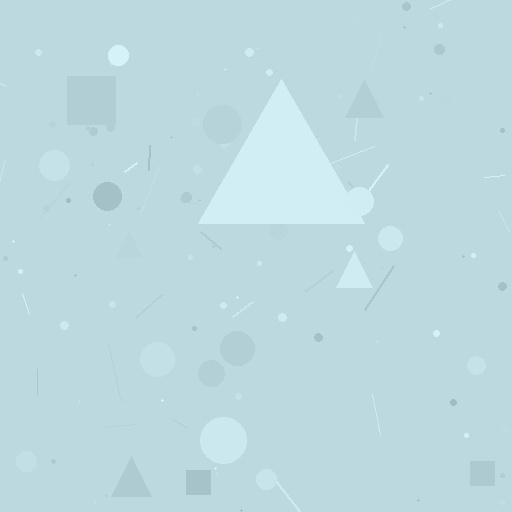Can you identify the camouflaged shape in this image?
The camouflaged shape is a triangle.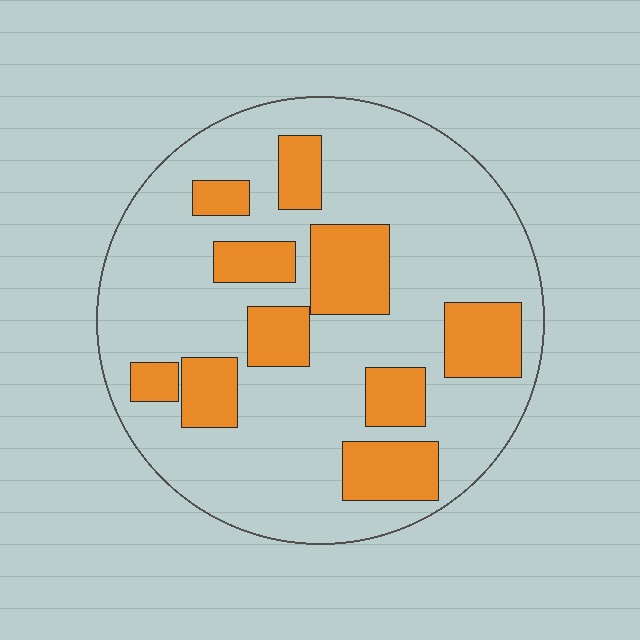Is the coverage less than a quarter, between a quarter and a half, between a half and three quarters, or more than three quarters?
Between a quarter and a half.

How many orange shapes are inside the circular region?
10.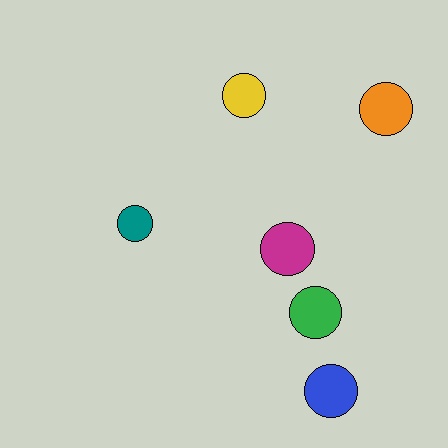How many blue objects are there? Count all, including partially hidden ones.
There is 1 blue object.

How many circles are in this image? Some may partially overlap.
There are 6 circles.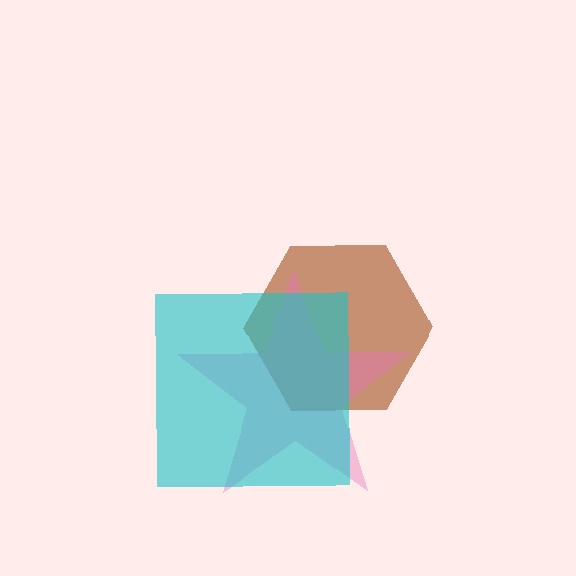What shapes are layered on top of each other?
The layered shapes are: a brown hexagon, a pink star, a cyan square.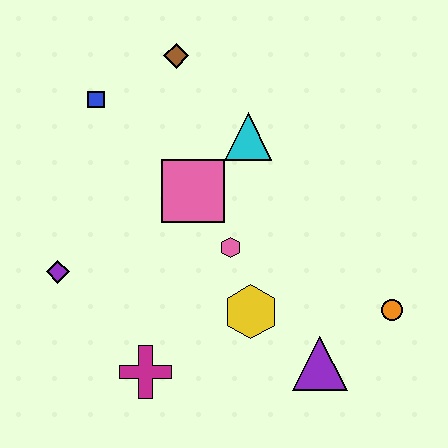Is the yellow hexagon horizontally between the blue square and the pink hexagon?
No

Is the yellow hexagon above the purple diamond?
No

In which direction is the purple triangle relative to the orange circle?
The purple triangle is to the left of the orange circle.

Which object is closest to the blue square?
The brown diamond is closest to the blue square.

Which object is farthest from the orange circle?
The blue square is farthest from the orange circle.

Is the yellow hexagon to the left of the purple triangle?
Yes